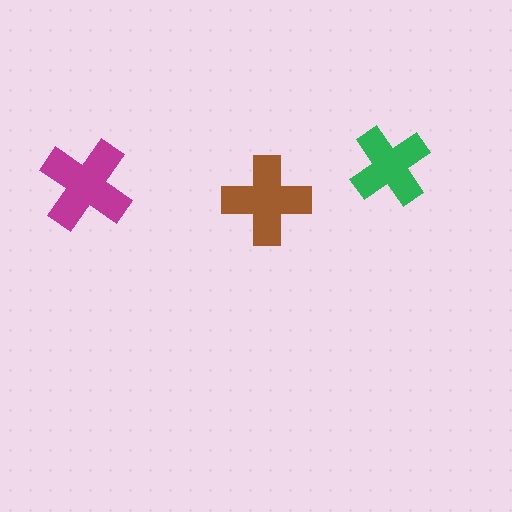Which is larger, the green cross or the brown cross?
The brown one.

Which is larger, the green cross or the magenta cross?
The magenta one.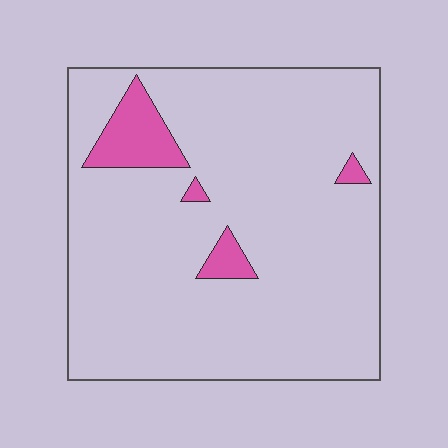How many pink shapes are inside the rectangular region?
4.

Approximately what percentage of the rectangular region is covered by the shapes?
Approximately 10%.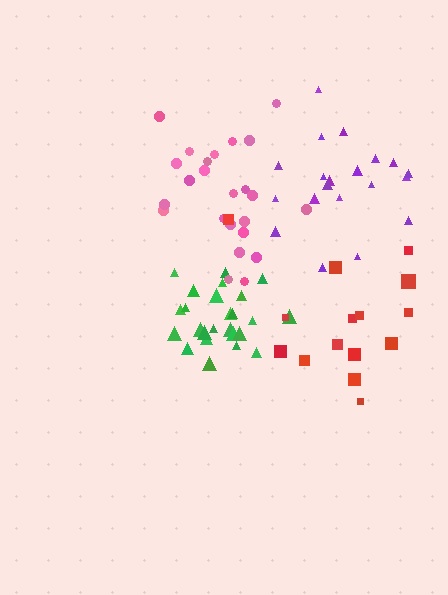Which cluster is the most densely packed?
Green.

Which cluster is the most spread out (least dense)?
Red.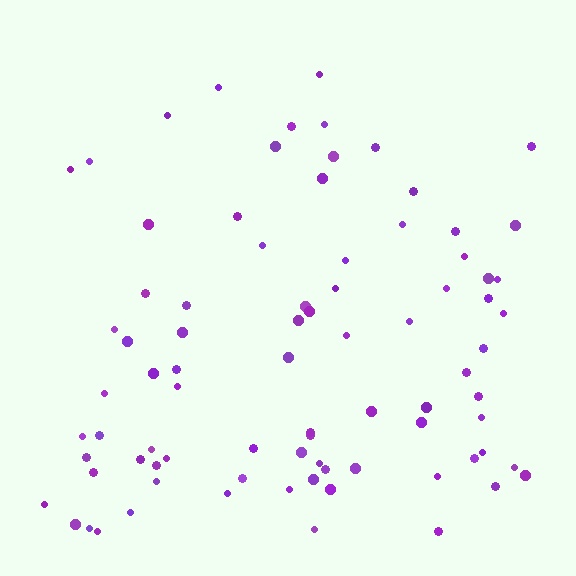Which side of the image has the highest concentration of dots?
The bottom.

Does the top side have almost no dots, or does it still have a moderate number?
Still a moderate number, just noticeably fewer than the bottom.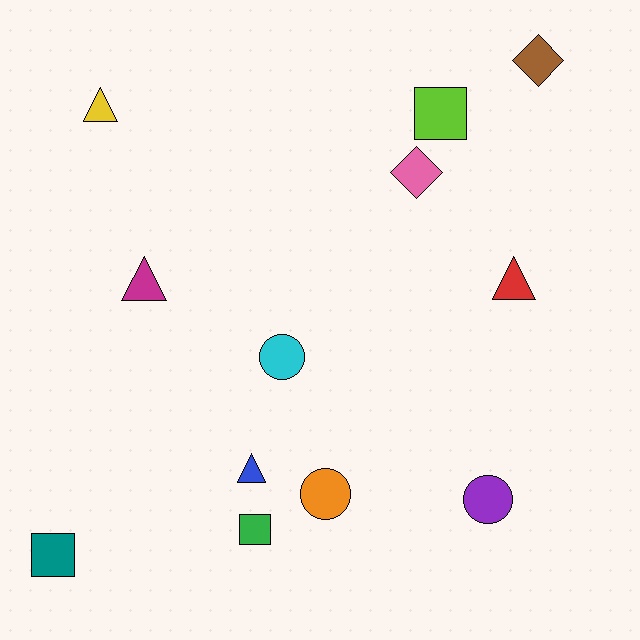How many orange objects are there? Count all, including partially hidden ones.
There is 1 orange object.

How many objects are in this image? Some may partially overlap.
There are 12 objects.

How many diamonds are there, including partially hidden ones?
There are 2 diamonds.